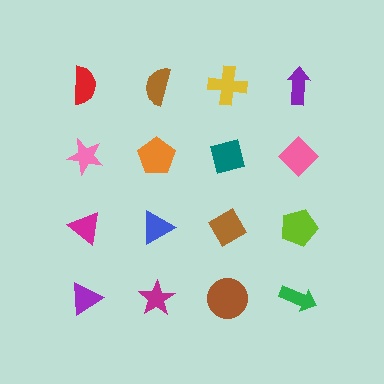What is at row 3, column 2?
A blue triangle.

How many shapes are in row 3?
4 shapes.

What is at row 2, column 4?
A pink diamond.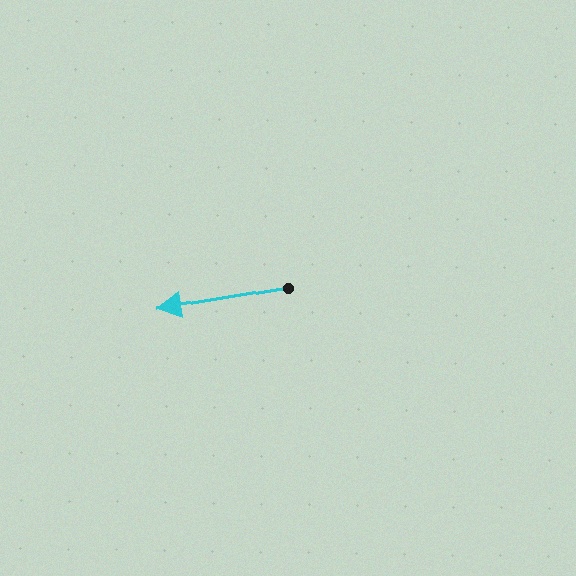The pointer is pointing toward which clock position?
Roughly 9 o'clock.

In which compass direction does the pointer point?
West.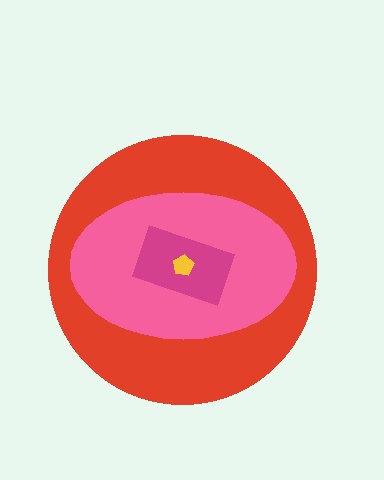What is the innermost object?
The yellow pentagon.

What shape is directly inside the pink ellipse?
The magenta rectangle.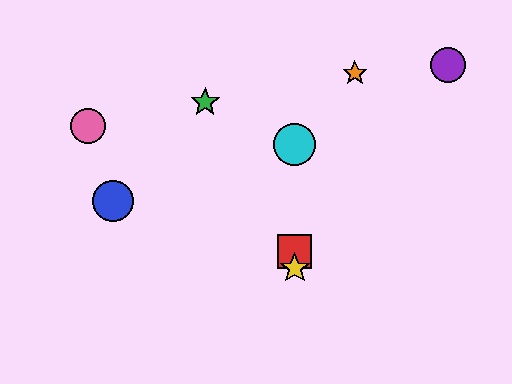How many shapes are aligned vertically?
3 shapes (the red square, the yellow star, the cyan circle) are aligned vertically.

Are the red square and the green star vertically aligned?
No, the red square is at x≈295 and the green star is at x≈205.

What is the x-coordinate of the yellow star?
The yellow star is at x≈295.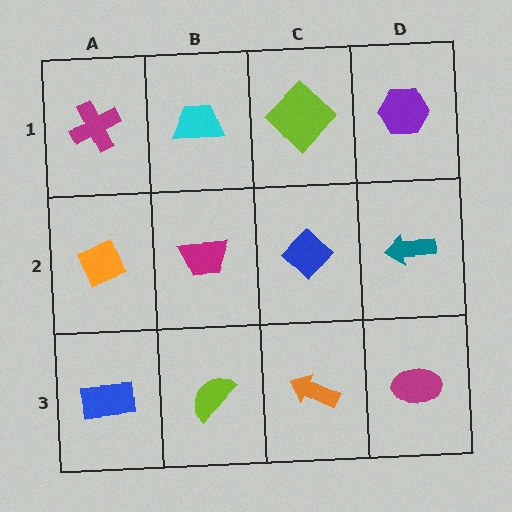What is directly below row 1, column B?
A magenta trapezoid.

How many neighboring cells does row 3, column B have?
3.